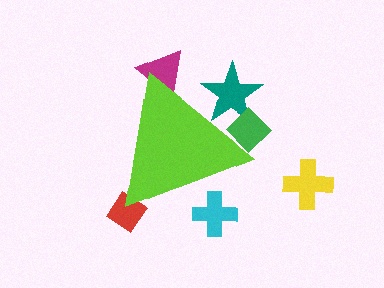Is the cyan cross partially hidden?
Yes, the cyan cross is partially hidden behind the lime triangle.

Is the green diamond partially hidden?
Yes, the green diamond is partially hidden behind the lime triangle.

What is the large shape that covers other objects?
A lime triangle.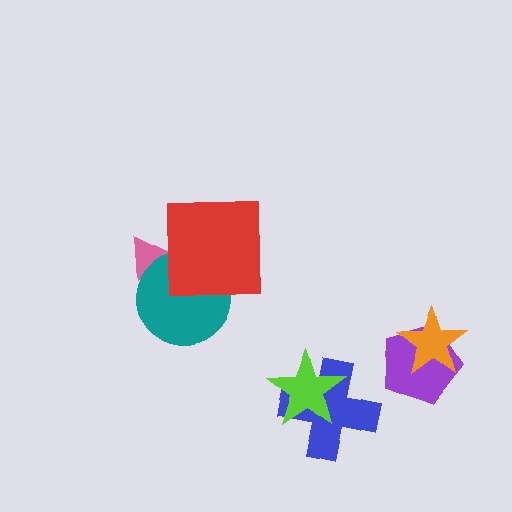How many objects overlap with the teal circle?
2 objects overlap with the teal circle.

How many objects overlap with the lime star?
1 object overlaps with the lime star.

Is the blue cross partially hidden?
Yes, it is partially covered by another shape.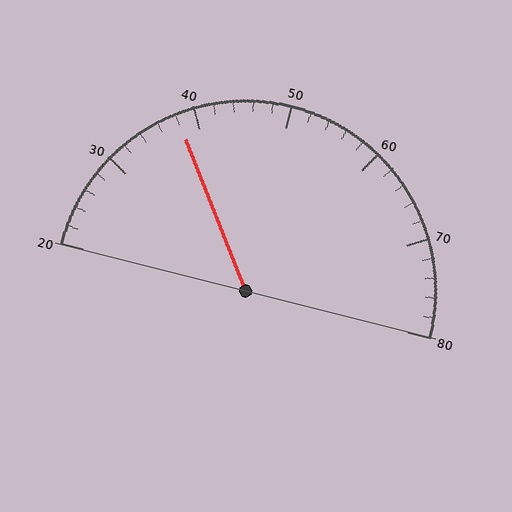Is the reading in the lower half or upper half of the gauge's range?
The reading is in the lower half of the range (20 to 80).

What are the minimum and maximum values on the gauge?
The gauge ranges from 20 to 80.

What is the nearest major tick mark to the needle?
The nearest major tick mark is 40.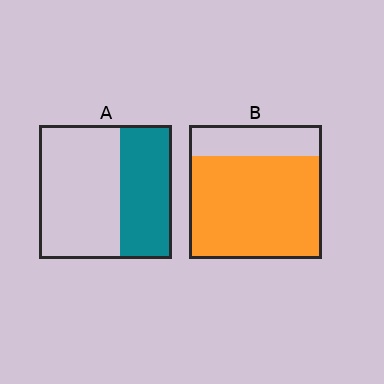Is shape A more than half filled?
No.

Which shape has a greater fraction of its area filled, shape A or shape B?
Shape B.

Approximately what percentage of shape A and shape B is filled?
A is approximately 40% and B is approximately 75%.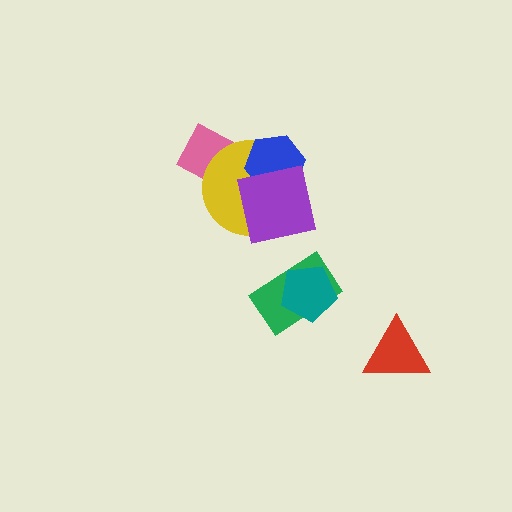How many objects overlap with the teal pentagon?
1 object overlaps with the teal pentagon.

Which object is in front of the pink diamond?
The yellow circle is in front of the pink diamond.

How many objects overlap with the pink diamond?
1 object overlaps with the pink diamond.